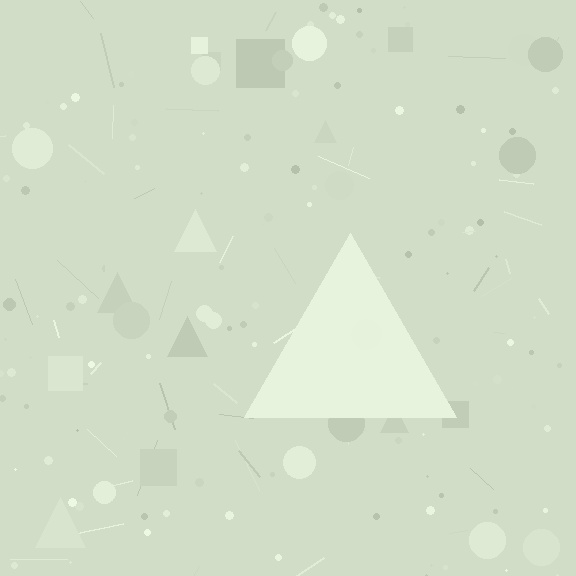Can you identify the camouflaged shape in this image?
The camouflaged shape is a triangle.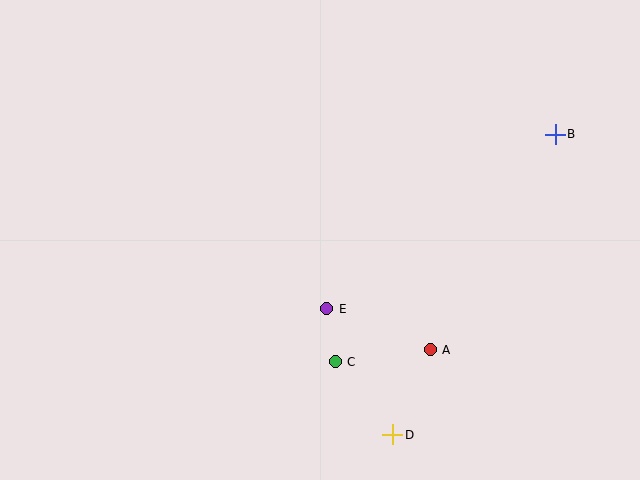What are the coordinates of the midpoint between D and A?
The midpoint between D and A is at (411, 392).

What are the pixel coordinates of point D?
Point D is at (393, 435).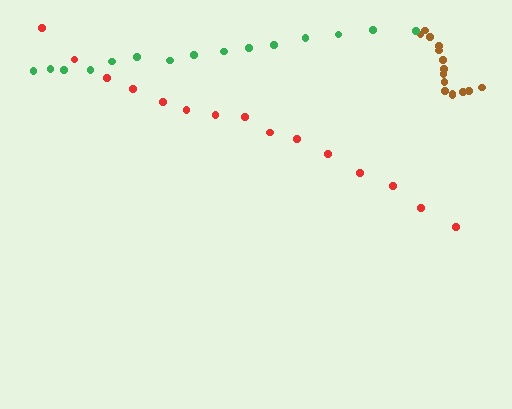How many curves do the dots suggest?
There are 3 distinct paths.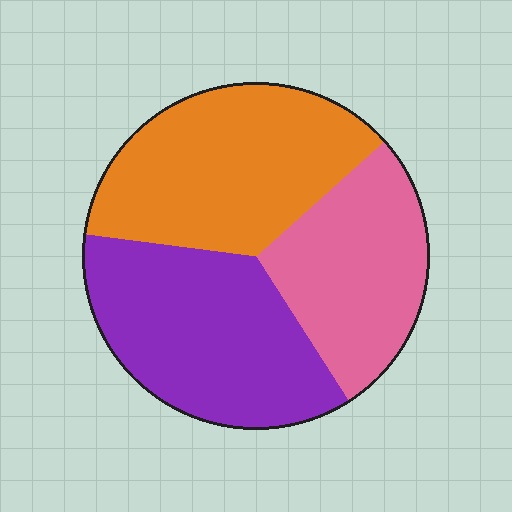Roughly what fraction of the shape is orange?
Orange takes up about three eighths (3/8) of the shape.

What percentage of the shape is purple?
Purple takes up between a quarter and a half of the shape.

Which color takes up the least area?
Pink, at roughly 25%.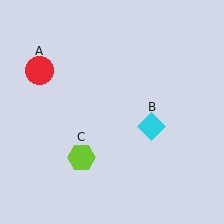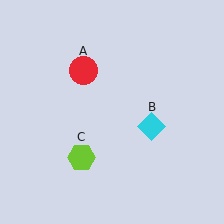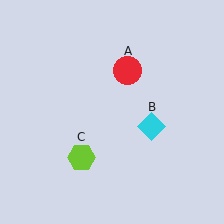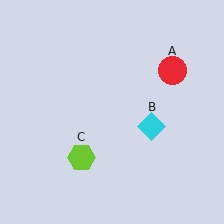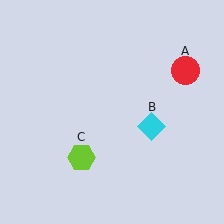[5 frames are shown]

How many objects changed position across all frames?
1 object changed position: red circle (object A).